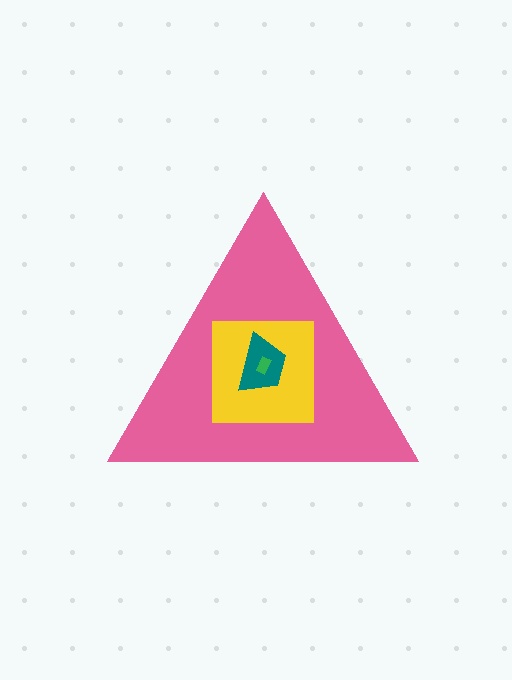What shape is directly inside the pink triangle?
The yellow square.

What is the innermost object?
The green rectangle.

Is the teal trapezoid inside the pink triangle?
Yes.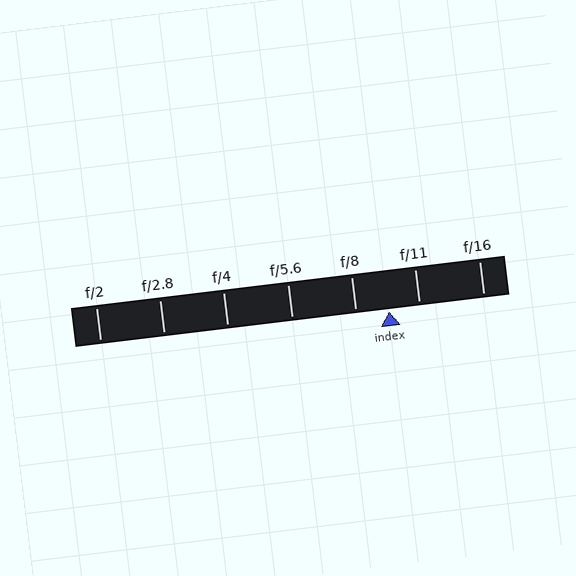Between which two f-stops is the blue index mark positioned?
The index mark is between f/8 and f/11.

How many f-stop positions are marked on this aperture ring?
There are 7 f-stop positions marked.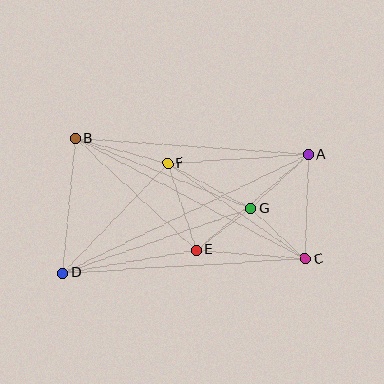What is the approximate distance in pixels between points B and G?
The distance between B and G is approximately 189 pixels.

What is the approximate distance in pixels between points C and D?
The distance between C and D is approximately 243 pixels.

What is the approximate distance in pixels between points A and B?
The distance between A and B is approximately 234 pixels.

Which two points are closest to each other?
Points E and G are closest to each other.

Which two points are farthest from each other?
Points A and D are farthest from each other.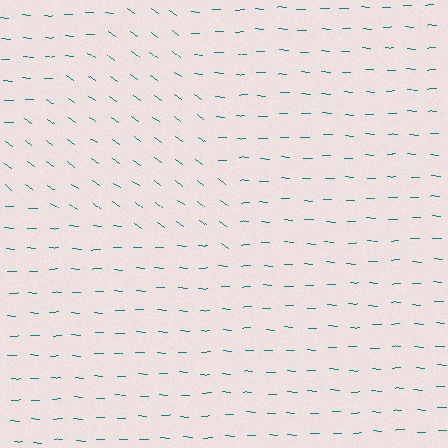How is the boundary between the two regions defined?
The boundary is defined purely by a change in line orientation (approximately 33 degrees difference). All lines are the same color and thickness.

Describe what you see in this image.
The image is filled with small teal line segments. A triangle region in the image has lines oriented differently from the surrounding lines, creating a visible texture boundary.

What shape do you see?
I see a triangle.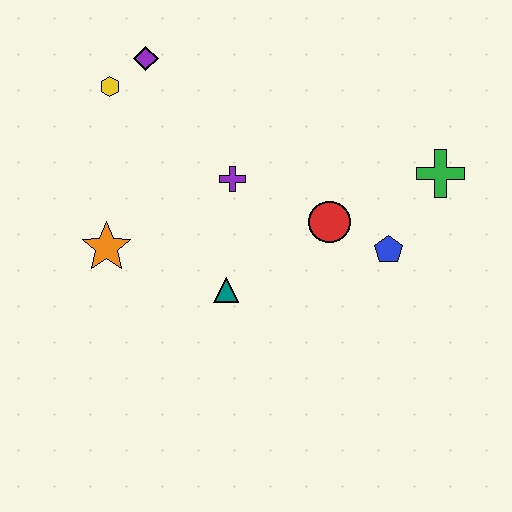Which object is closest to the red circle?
The blue pentagon is closest to the red circle.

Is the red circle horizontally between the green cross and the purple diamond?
Yes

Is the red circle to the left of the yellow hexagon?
No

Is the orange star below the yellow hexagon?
Yes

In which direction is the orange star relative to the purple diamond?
The orange star is below the purple diamond.